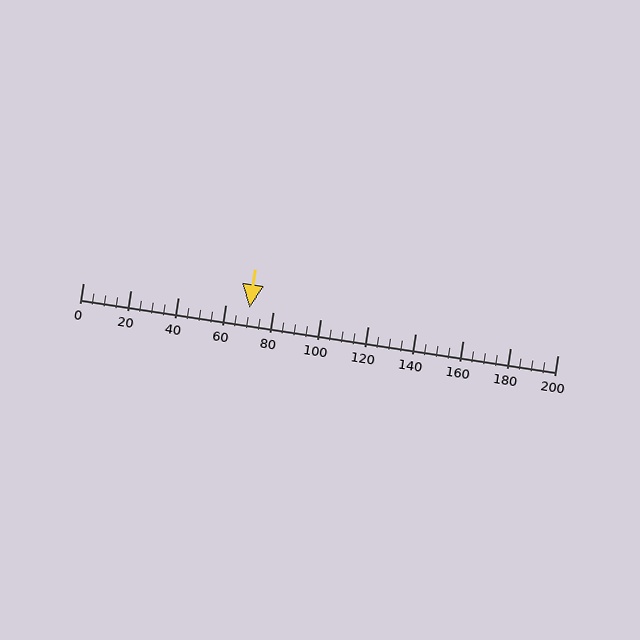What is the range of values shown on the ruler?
The ruler shows values from 0 to 200.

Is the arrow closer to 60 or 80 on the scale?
The arrow is closer to 80.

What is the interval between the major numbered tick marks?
The major tick marks are spaced 20 units apart.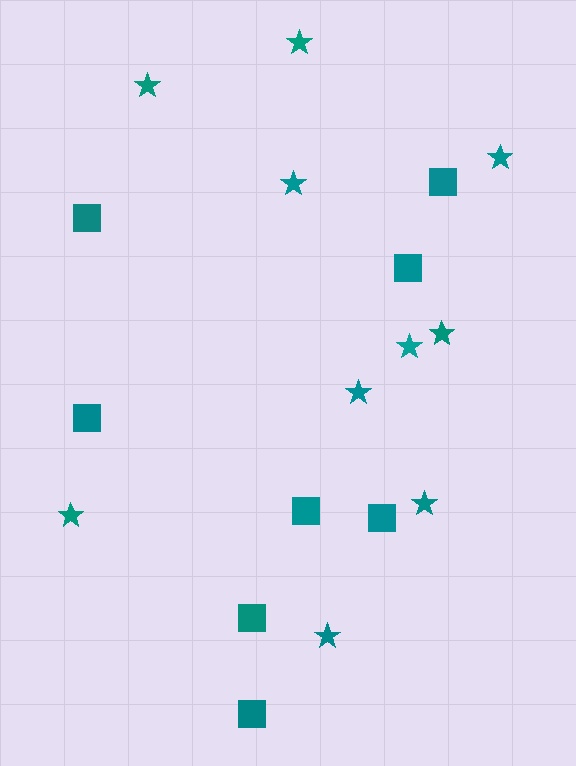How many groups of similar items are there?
There are 2 groups: one group of squares (8) and one group of stars (10).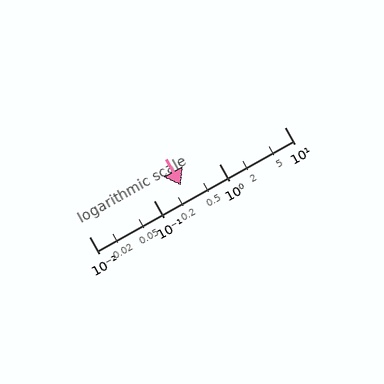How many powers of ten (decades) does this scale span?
The scale spans 3 decades, from 0.01 to 10.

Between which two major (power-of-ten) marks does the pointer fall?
The pointer is between 0.1 and 1.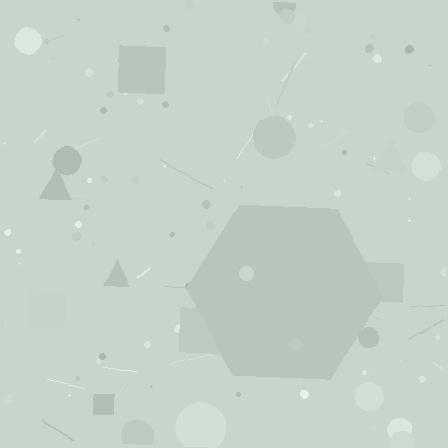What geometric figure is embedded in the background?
A hexagon is embedded in the background.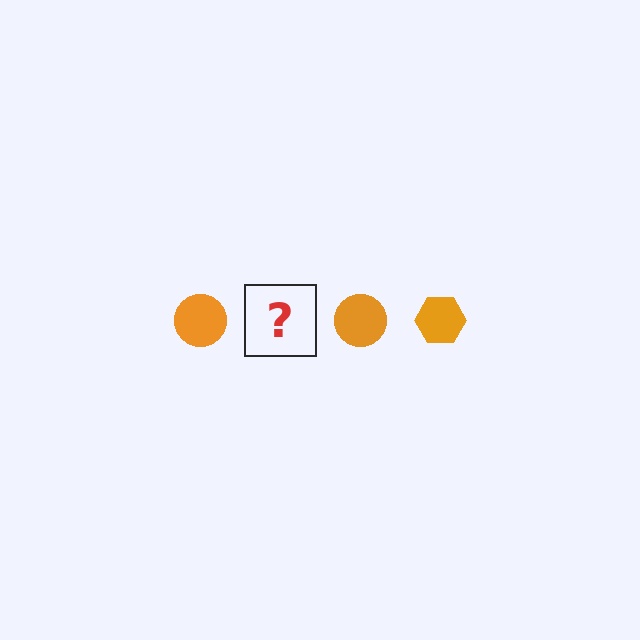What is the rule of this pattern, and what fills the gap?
The rule is that the pattern cycles through circle, hexagon shapes in orange. The gap should be filled with an orange hexagon.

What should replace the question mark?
The question mark should be replaced with an orange hexagon.